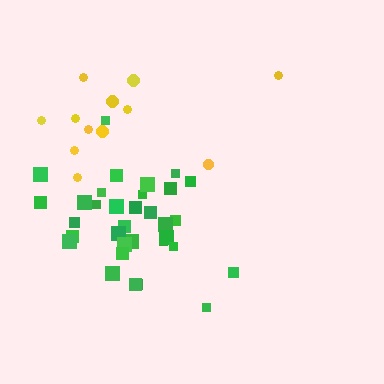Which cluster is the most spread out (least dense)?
Yellow.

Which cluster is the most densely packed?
Green.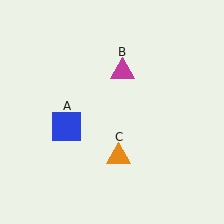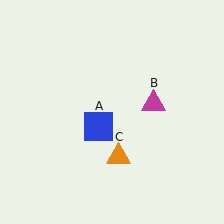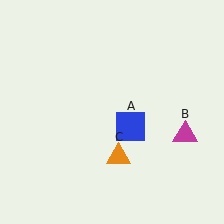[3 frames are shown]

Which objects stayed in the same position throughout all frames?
Orange triangle (object C) remained stationary.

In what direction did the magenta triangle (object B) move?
The magenta triangle (object B) moved down and to the right.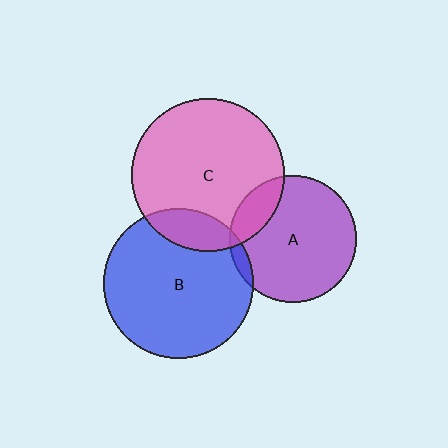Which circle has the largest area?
Circle C (pink).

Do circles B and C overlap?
Yes.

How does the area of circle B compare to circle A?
Approximately 1.4 times.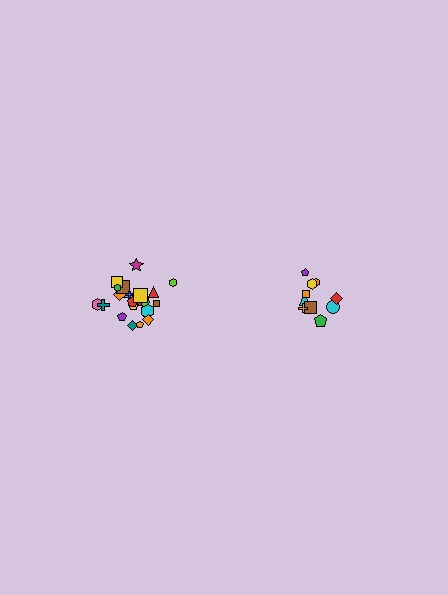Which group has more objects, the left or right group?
The left group.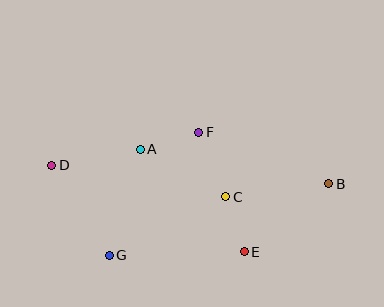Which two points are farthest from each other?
Points B and D are farthest from each other.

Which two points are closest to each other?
Points C and E are closest to each other.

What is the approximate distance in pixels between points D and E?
The distance between D and E is approximately 211 pixels.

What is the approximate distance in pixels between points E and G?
The distance between E and G is approximately 135 pixels.